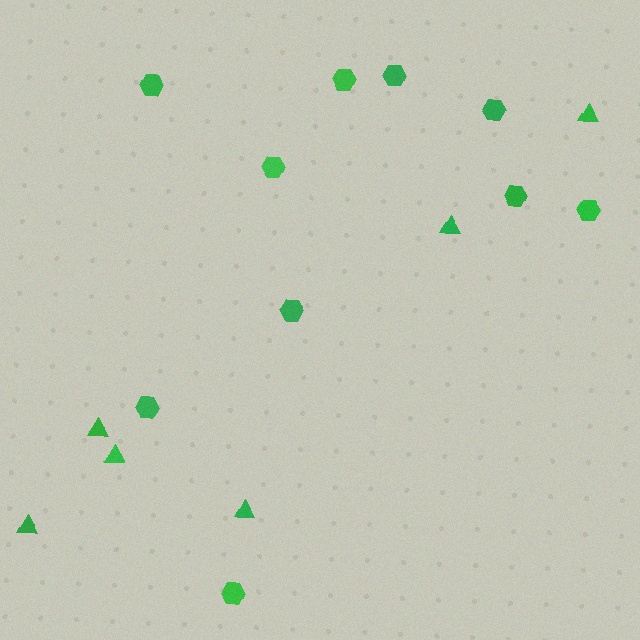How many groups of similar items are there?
There are 2 groups: one group of triangles (6) and one group of hexagons (10).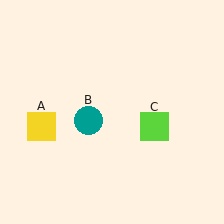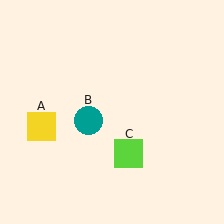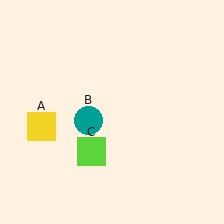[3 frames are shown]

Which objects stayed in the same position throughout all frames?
Yellow square (object A) and teal circle (object B) remained stationary.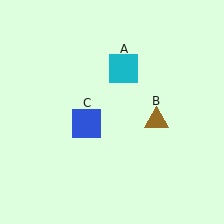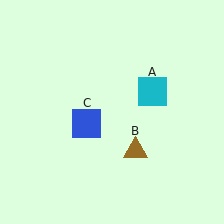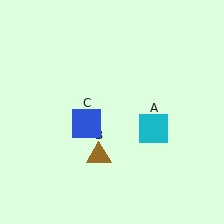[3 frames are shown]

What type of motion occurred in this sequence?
The cyan square (object A), brown triangle (object B) rotated clockwise around the center of the scene.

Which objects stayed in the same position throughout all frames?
Blue square (object C) remained stationary.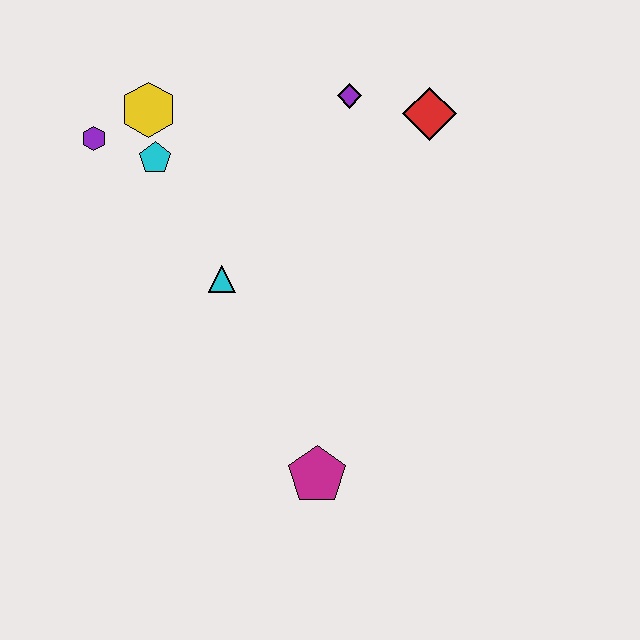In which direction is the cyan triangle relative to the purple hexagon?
The cyan triangle is below the purple hexagon.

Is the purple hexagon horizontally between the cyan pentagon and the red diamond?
No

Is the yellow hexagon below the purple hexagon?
No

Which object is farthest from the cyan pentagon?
The magenta pentagon is farthest from the cyan pentagon.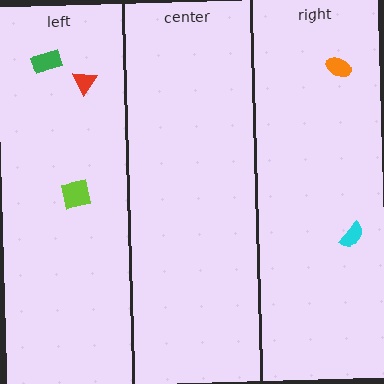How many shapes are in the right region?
2.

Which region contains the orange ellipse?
The right region.